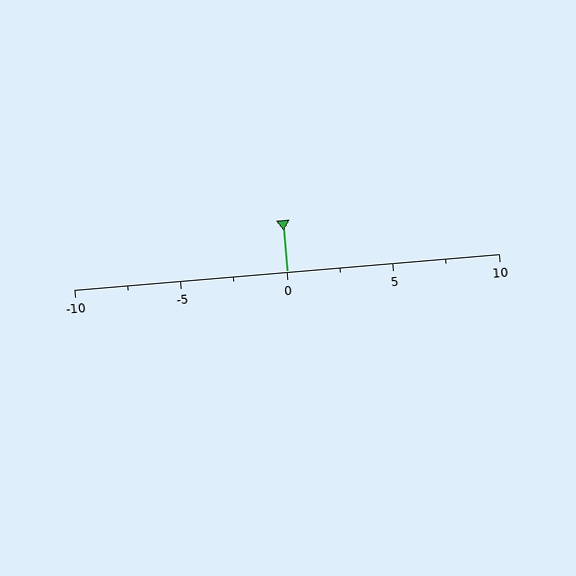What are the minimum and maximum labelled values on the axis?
The axis runs from -10 to 10.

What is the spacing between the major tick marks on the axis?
The major ticks are spaced 5 apart.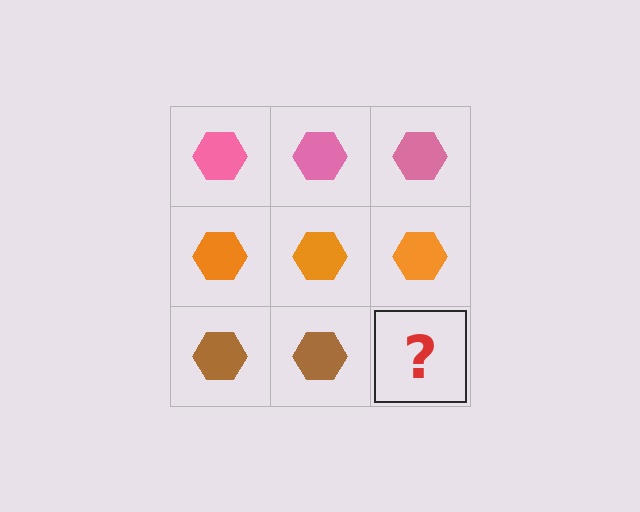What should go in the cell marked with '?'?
The missing cell should contain a brown hexagon.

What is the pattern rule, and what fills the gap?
The rule is that each row has a consistent color. The gap should be filled with a brown hexagon.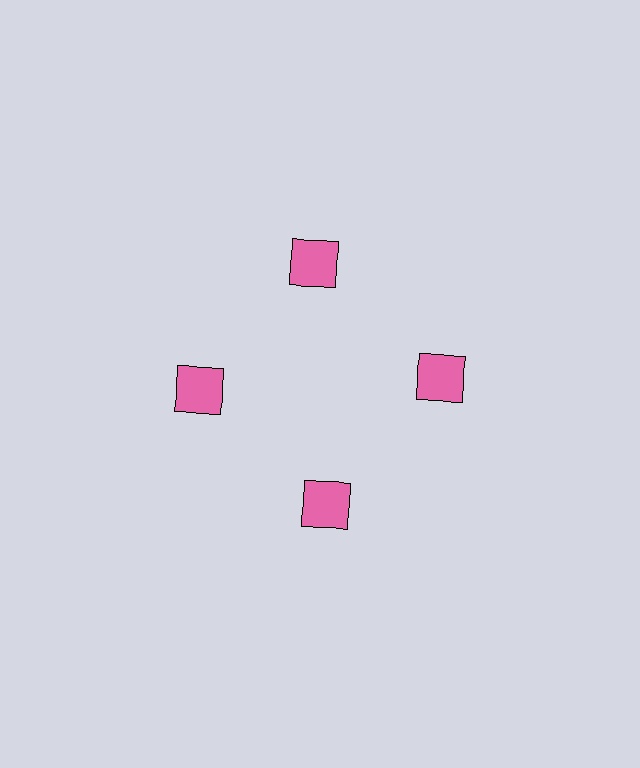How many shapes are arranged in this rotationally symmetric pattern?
There are 4 shapes, arranged in 4 groups of 1.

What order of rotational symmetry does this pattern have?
This pattern has 4-fold rotational symmetry.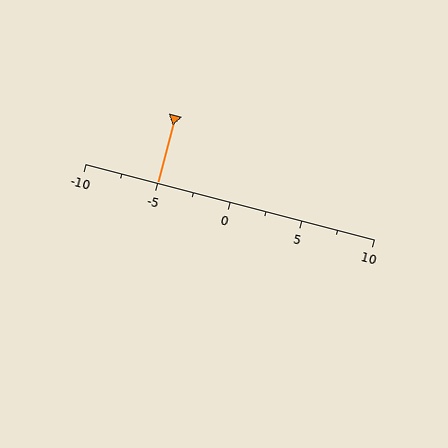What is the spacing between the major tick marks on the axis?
The major ticks are spaced 5 apart.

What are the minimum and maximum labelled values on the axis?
The axis runs from -10 to 10.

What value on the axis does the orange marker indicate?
The marker indicates approximately -5.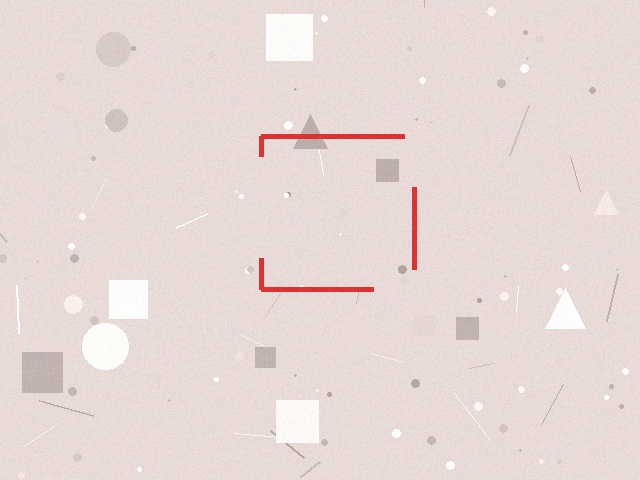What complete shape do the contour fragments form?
The contour fragments form a square.